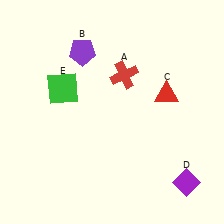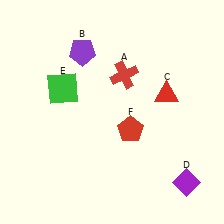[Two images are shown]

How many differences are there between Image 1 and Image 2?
There is 1 difference between the two images.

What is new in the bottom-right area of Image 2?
A red pentagon (F) was added in the bottom-right area of Image 2.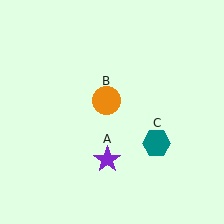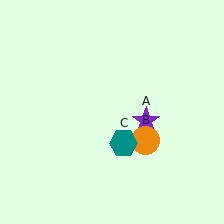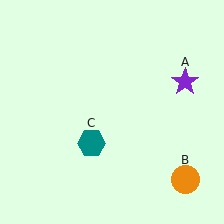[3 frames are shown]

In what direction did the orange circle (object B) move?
The orange circle (object B) moved down and to the right.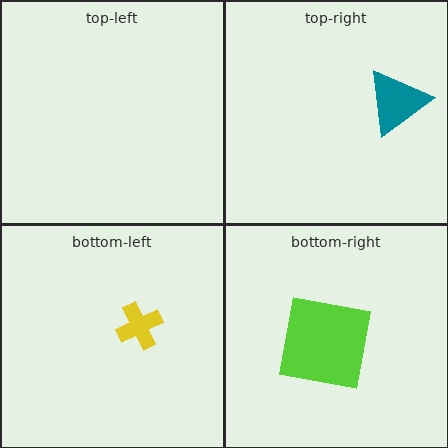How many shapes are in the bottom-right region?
1.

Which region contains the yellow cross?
The bottom-left region.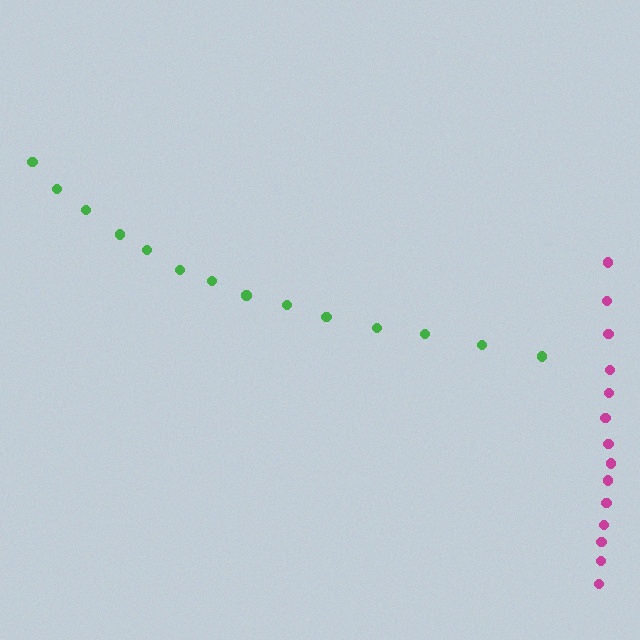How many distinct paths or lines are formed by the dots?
There are 2 distinct paths.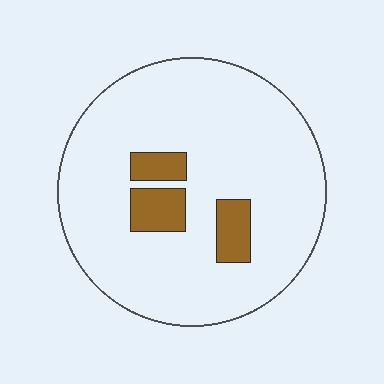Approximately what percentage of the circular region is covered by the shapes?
Approximately 10%.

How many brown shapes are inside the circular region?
3.